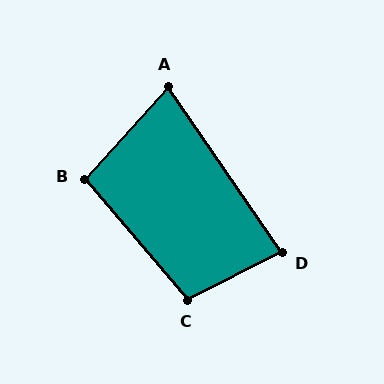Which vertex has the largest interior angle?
C, at approximately 104 degrees.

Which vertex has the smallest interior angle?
A, at approximately 76 degrees.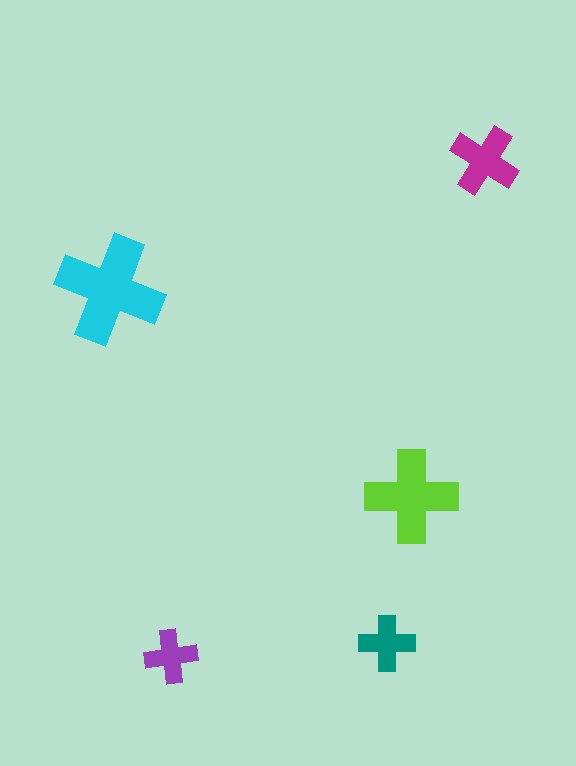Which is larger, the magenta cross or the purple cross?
The magenta one.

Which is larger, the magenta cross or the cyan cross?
The cyan one.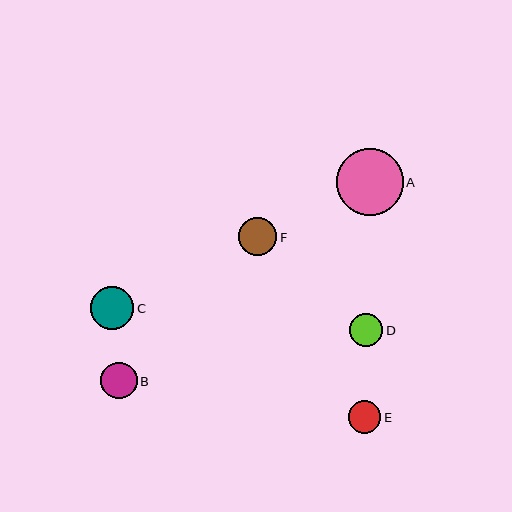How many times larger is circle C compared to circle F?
Circle C is approximately 1.1 times the size of circle F.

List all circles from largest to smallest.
From largest to smallest: A, C, F, B, D, E.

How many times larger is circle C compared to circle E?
Circle C is approximately 1.3 times the size of circle E.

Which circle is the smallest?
Circle E is the smallest with a size of approximately 33 pixels.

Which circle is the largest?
Circle A is the largest with a size of approximately 67 pixels.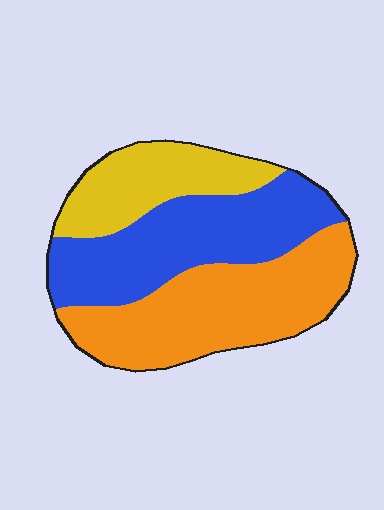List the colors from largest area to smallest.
From largest to smallest: orange, blue, yellow.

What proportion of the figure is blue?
Blue covers 37% of the figure.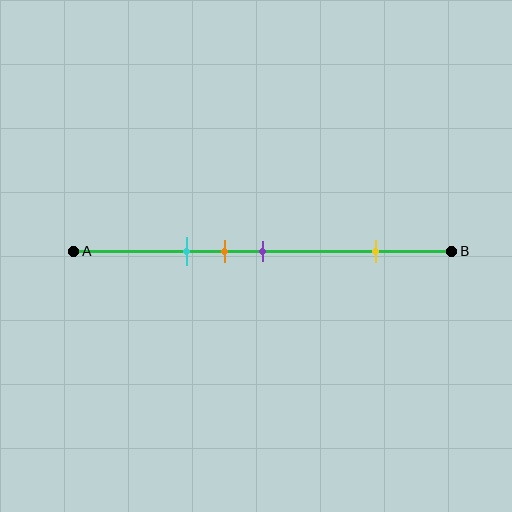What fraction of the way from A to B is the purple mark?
The purple mark is approximately 50% (0.5) of the way from A to B.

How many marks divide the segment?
There are 4 marks dividing the segment.